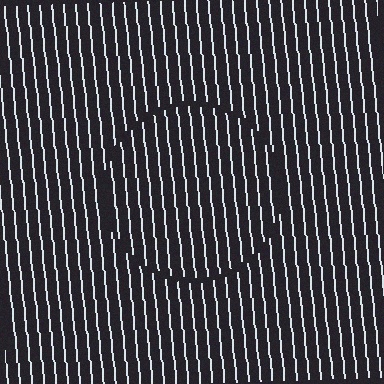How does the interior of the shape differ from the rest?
The interior of the shape contains the same grating, shifted by half a period — the contour is defined by the phase discontinuity where line-ends from the inner and outer gratings abut.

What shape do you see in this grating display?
An illusory circle. The interior of the shape contains the same grating, shifted by half a period — the contour is defined by the phase discontinuity where line-ends from the inner and outer gratings abut.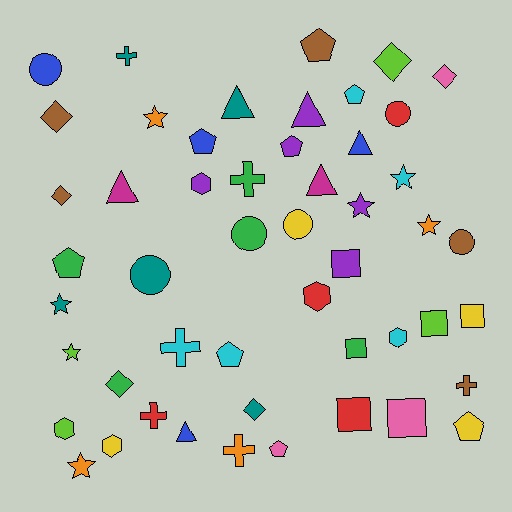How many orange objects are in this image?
There are 4 orange objects.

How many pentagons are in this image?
There are 8 pentagons.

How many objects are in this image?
There are 50 objects.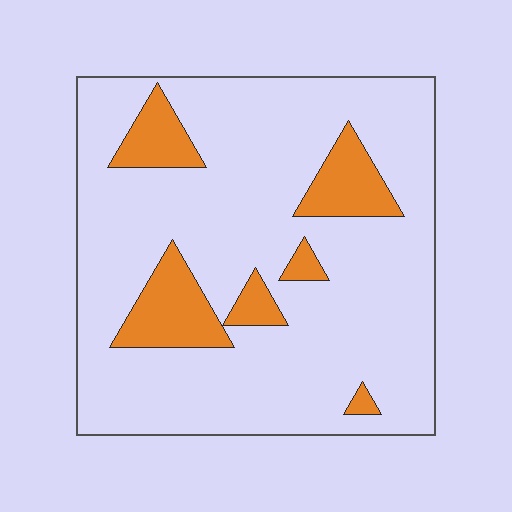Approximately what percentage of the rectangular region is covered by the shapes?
Approximately 15%.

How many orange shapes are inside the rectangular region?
6.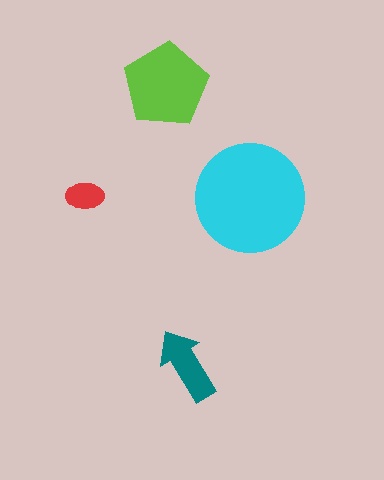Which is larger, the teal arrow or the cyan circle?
The cyan circle.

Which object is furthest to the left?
The red ellipse is leftmost.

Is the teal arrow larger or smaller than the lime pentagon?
Smaller.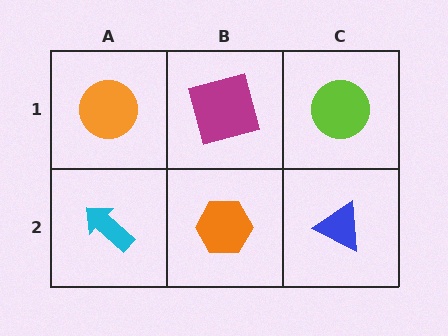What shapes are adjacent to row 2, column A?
An orange circle (row 1, column A), an orange hexagon (row 2, column B).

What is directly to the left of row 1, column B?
An orange circle.